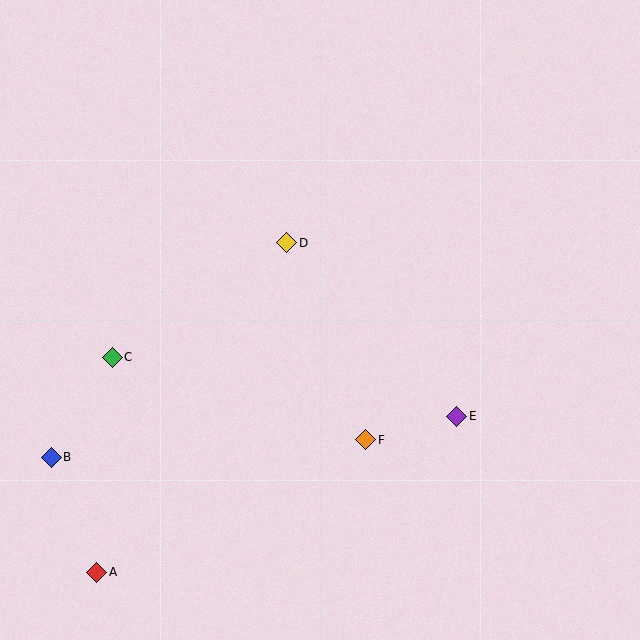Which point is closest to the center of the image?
Point D at (287, 243) is closest to the center.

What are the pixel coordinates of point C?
Point C is at (112, 357).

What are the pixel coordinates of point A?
Point A is at (97, 572).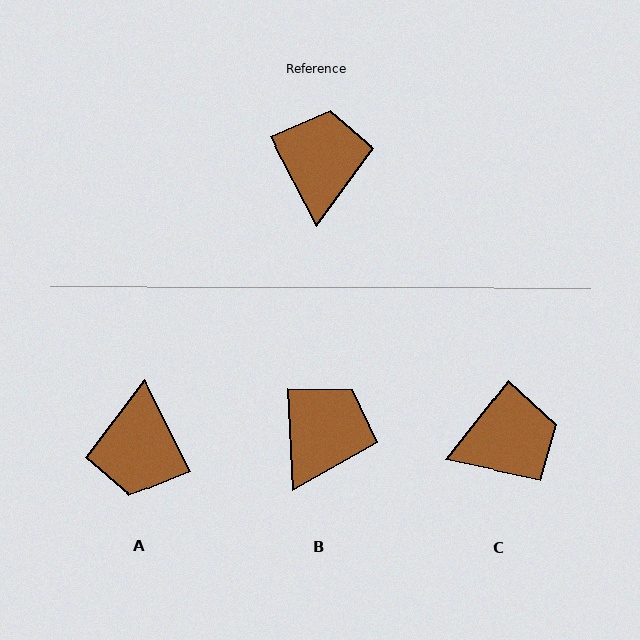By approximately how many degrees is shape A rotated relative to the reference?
Approximately 179 degrees counter-clockwise.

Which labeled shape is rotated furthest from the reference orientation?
A, about 179 degrees away.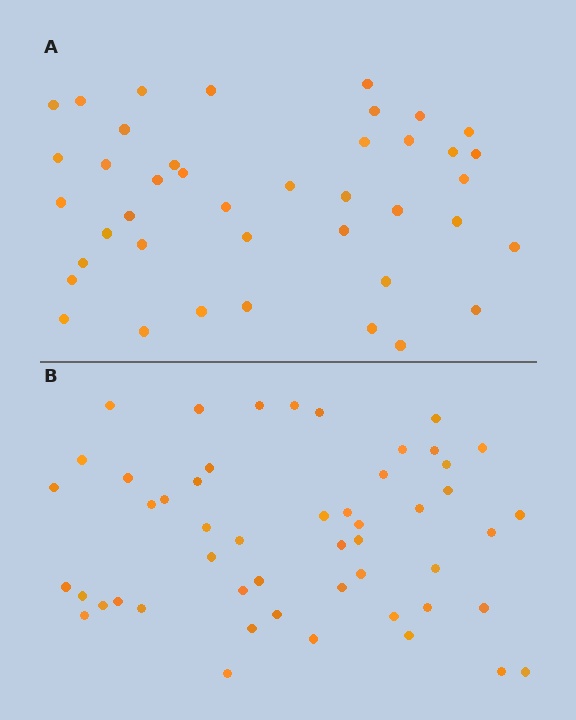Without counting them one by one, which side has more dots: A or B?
Region B (the bottom region) has more dots.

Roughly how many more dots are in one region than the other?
Region B has roughly 10 or so more dots than region A.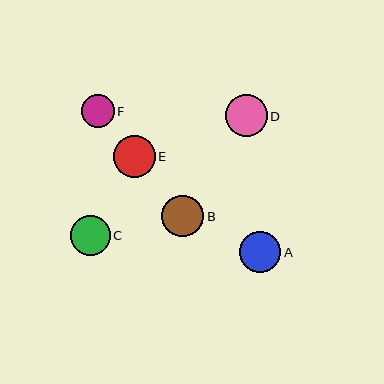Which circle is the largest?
Circle D is the largest with a size of approximately 42 pixels.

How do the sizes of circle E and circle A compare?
Circle E and circle A are approximately the same size.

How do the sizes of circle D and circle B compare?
Circle D and circle B are approximately the same size.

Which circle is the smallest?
Circle F is the smallest with a size of approximately 33 pixels.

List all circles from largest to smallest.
From largest to smallest: D, B, E, A, C, F.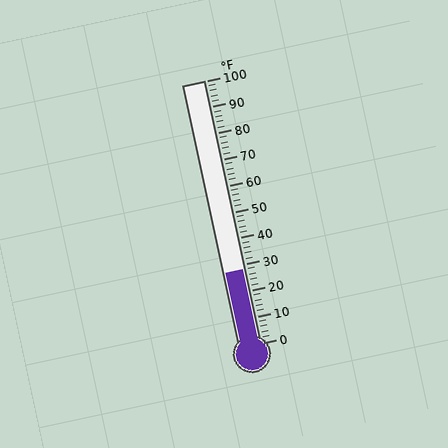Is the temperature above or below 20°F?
The temperature is above 20°F.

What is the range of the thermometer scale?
The thermometer scale ranges from 0°F to 100°F.